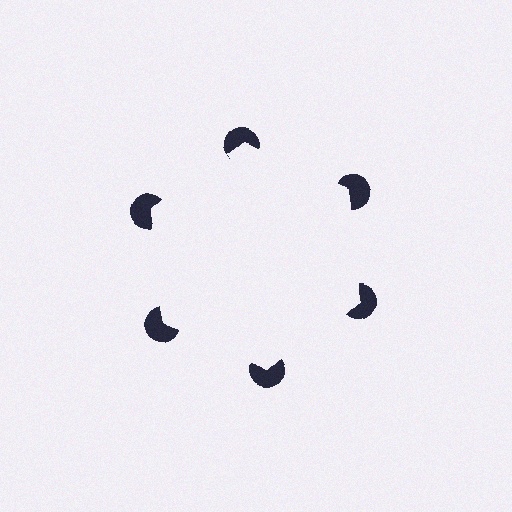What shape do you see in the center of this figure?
An illusory hexagon — its edges are inferred from the aligned wedge cuts in the pac-man discs, not physically drawn.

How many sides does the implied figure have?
6 sides.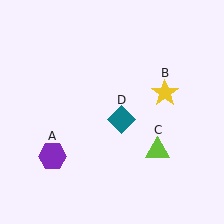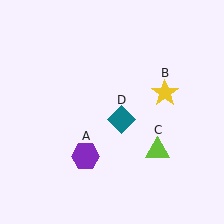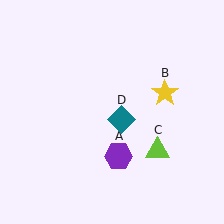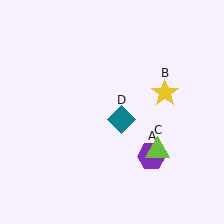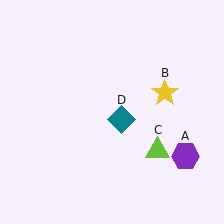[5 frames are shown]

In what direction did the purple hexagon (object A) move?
The purple hexagon (object A) moved right.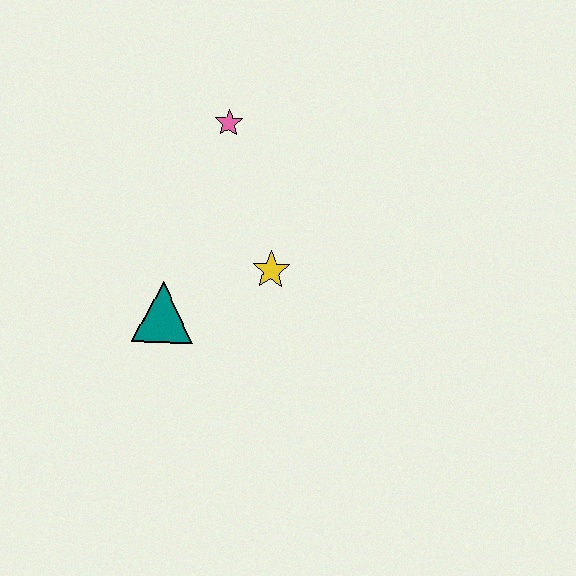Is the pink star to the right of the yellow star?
No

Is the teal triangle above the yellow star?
No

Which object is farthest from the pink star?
The teal triangle is farthest from the pink star.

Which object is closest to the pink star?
The yellow star is closest to the pink star.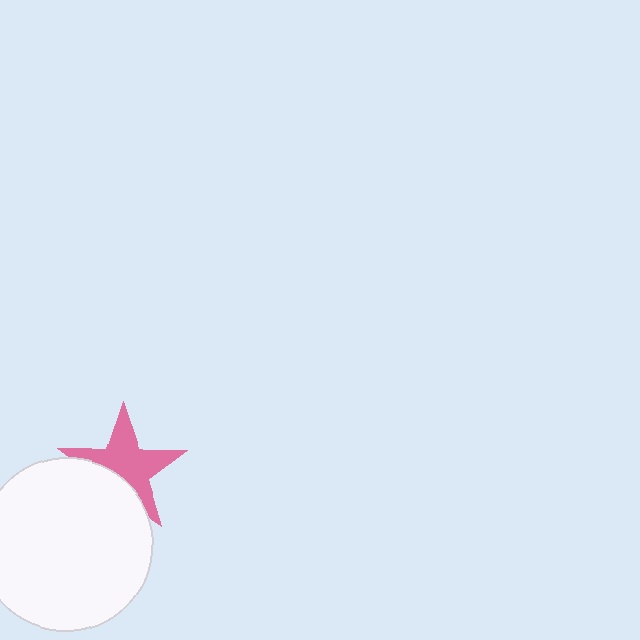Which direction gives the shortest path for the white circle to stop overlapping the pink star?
Moving down gives the shortest separation.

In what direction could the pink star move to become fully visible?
The pink star could move up. That would shift it out from behind the white circle entirely.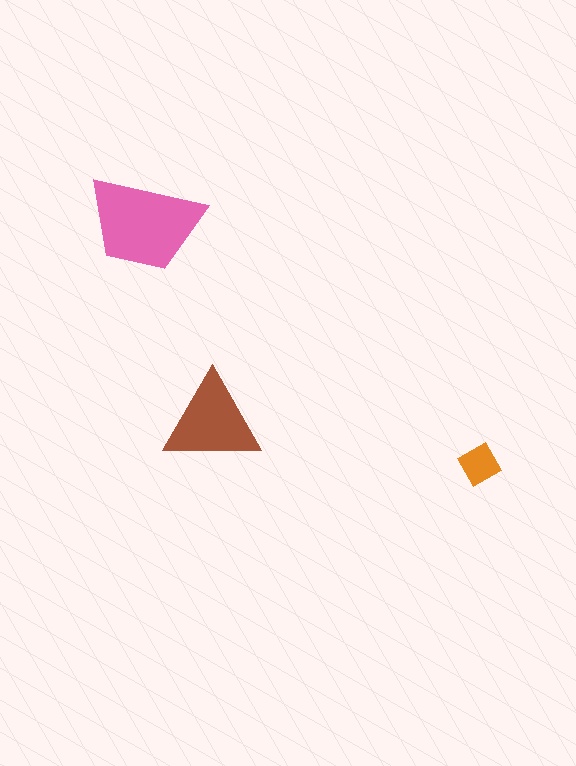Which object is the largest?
The pink trapezoid.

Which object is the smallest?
The orange diamond.